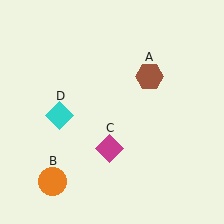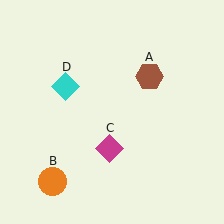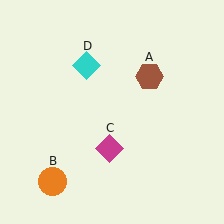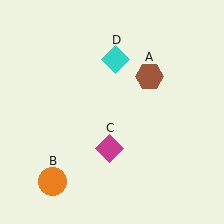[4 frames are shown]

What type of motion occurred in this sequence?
The cyan diamond (object D) rotated clockwise around the center of the scene.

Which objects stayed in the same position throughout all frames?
Brown hexagon (object A) and orange circle (object B) and magenta diamond (object C) remained stationary.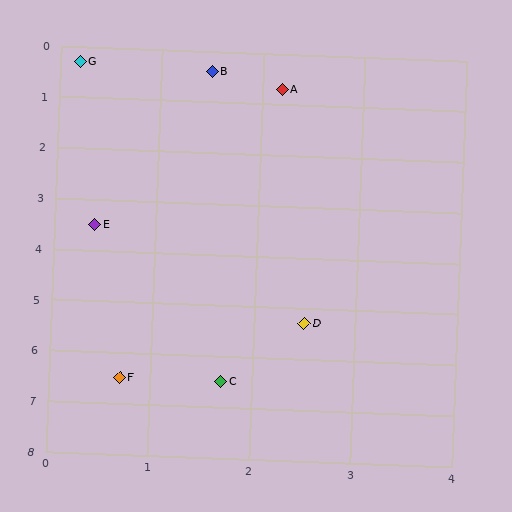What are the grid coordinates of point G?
Point G is at approximately (0.2, 0.3).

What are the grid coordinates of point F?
Point F is at approximately (0.7, 6.5).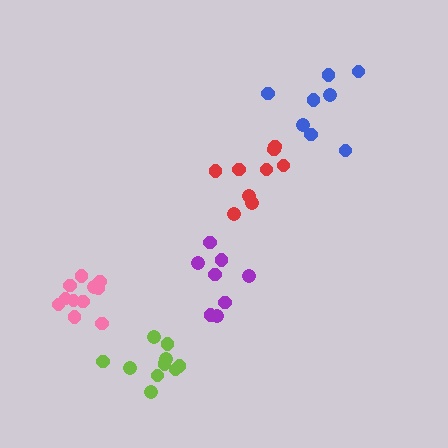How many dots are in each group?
Group 1: 8 dots, Group 2: 10 dots, Group 3: 8 dots, Group 4: 11 dots, Group 5: 9 dots (46 total).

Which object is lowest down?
The lime cluster is bottommost.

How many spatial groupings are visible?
There are 5 spatial groupings.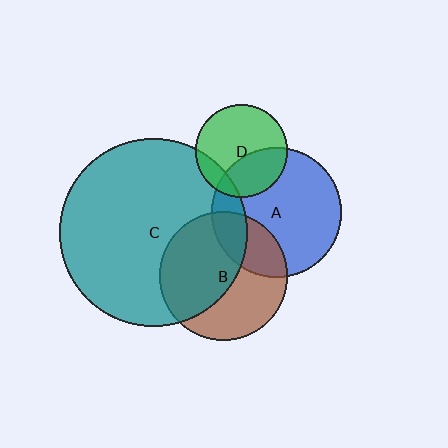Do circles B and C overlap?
Yes.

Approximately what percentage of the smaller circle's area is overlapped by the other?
Approximately 55%.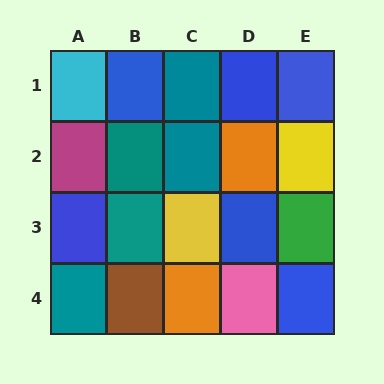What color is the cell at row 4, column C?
Orange.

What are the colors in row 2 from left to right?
Magenta, teal, teal, orange, yellow.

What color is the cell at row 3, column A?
Blue.